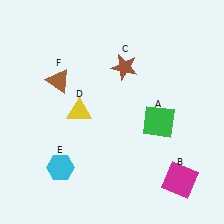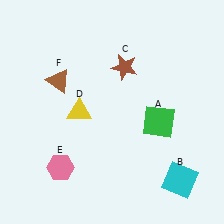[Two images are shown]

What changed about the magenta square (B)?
In Image 1, B is magenta. In Image 2, it changed to cyan.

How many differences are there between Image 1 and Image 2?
There are 2 differences between the two images.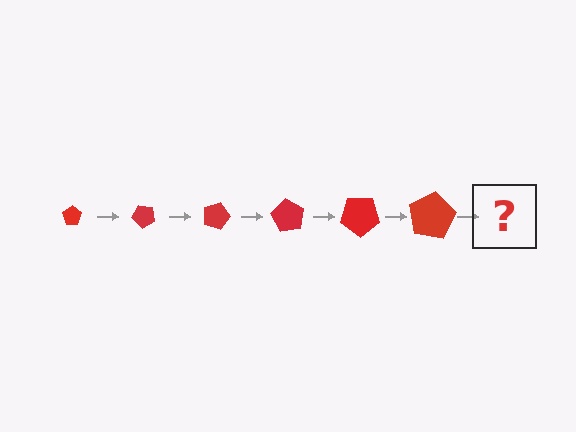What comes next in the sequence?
The next element should be a pentagon, larger than the previous one and rotated 270 degrees from the start.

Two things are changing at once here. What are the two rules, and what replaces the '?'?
The two rules are that the pentagon grows larger each step and it rotates 45 degrees each step. The '?' should be a pentagon, larger than the previous one and rotated 270 degrees from the start.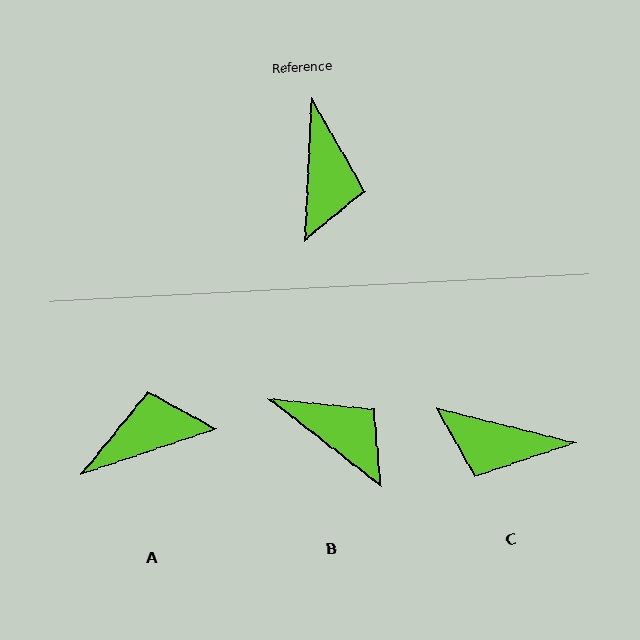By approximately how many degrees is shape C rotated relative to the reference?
Approximately 101 degrees clockwise.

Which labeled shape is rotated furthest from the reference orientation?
A, about 111 degrees away.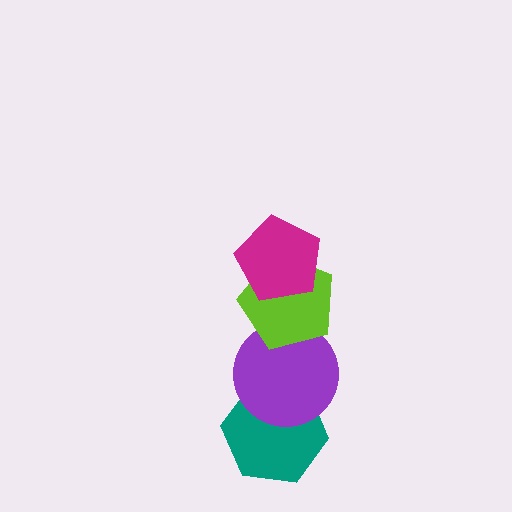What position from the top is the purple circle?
The purple circle is 3rd from the top.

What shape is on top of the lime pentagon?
The magenta pentagon is on top of the lime pentagon.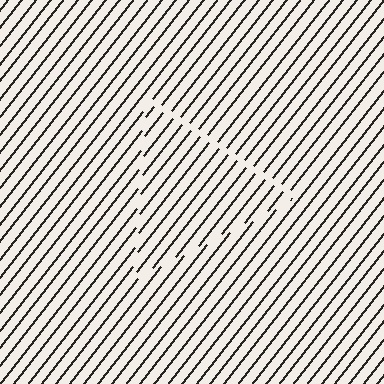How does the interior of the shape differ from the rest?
The interior of the shape contains the same grating, shifted by half a period — the contour is defined by the phase discontinuity where line-ends from the inner and outer gratings abut.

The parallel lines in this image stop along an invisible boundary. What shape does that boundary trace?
An illusory triangle. The interior of the shape contains the same grating, shifted by half a period — the contour is defined by the phase discontinuity where line-ends from the inner and outer gratings abut.